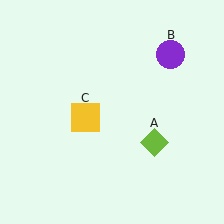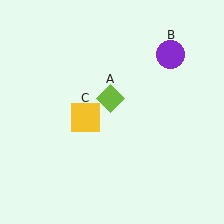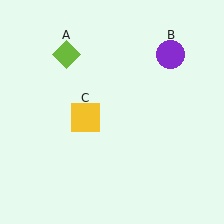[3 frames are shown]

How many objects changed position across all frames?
1 object changed position: lime diamond (object A).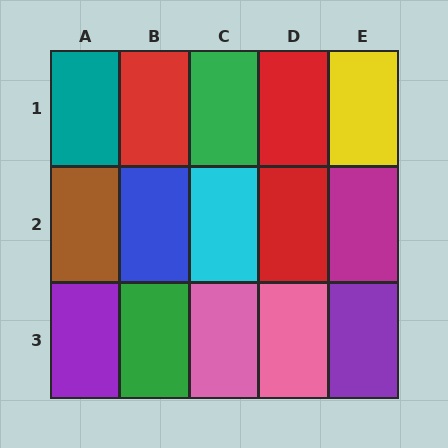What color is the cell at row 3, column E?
Purple.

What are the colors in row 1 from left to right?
Teal, red, green, red, yellow.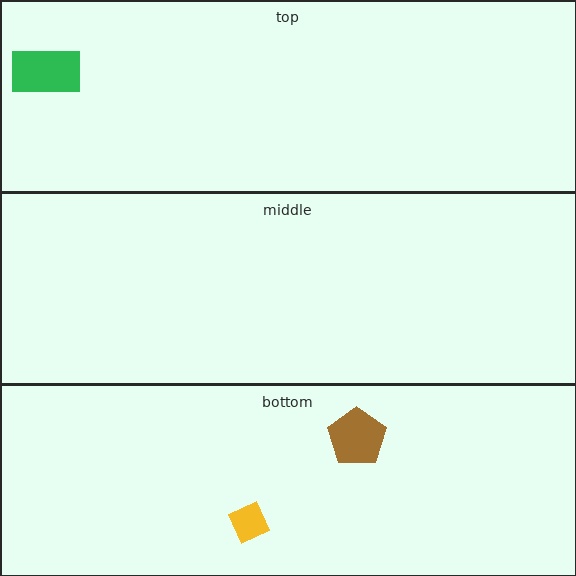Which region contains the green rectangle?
The top region.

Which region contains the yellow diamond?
The bottom region.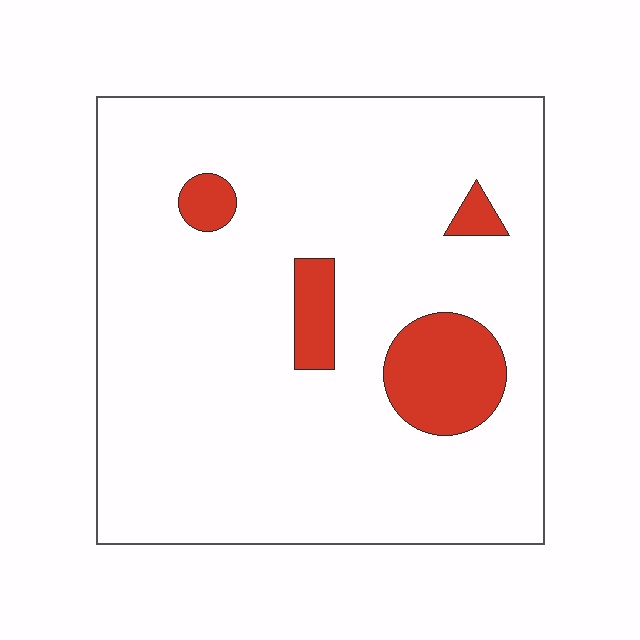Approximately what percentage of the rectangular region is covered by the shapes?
Approximately 10%.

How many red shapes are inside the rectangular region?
4.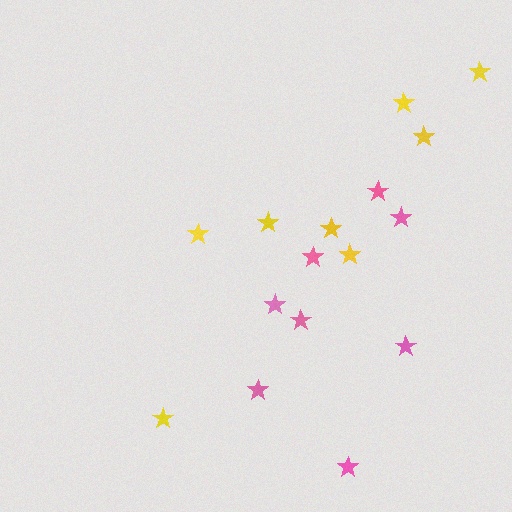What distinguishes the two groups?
There are 2 groups: one group of yellow stars (8) and one group of pink stars (8).